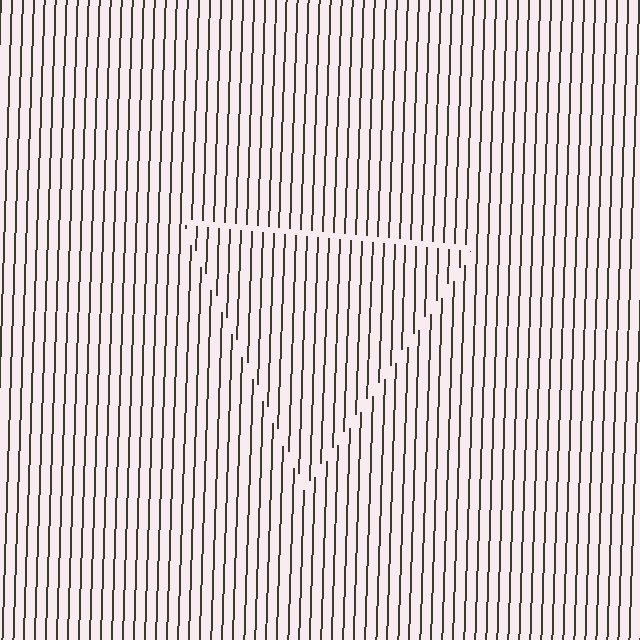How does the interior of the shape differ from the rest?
The interior of the shape contains the same grating, shifted by half a period — the contour is defined by the phase discontinuity where line-ends from the inner and outer gratings abut.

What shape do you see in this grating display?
An illusory triangle. The interior of the shape contains the same grating, shifted by half a period — the contour is defined by the phase discontinuity where line-ends from the inner and outer gratings abut.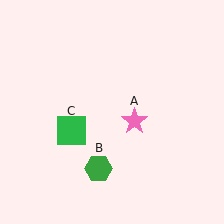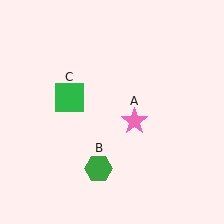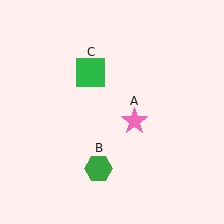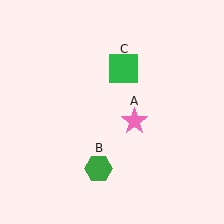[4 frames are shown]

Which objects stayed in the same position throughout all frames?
Pink star (object A) and green hexagon (object B) remained stationary.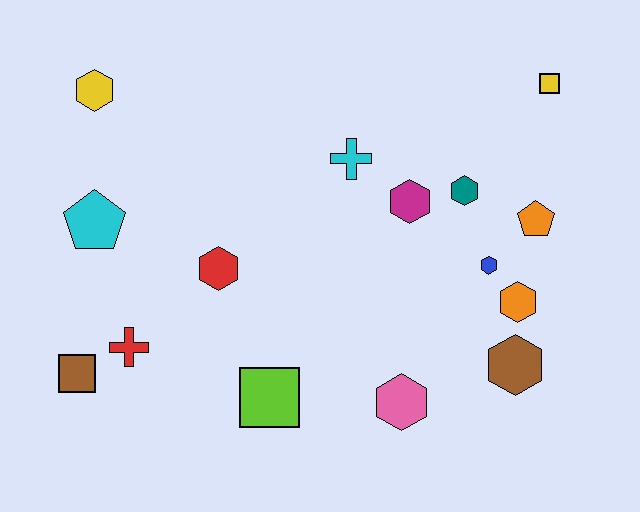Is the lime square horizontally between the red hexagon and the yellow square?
Yes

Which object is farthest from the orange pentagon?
The brown square is farthest from the orange pentagon.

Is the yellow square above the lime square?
Yes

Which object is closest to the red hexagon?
The red cross is closest to the red hexagon.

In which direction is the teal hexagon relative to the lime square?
The teal hexagon is above the lime square.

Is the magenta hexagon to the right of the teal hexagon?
No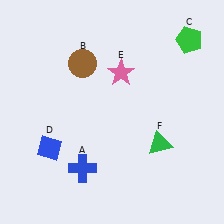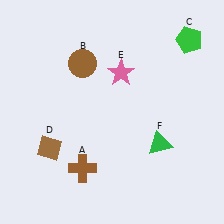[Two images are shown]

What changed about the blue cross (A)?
In Image 1, A is blue. In Image 2, it changed to brown.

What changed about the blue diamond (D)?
In Image 1, D is blue. In Image 2, it changed to brown.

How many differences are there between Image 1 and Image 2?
There are 2 differences between the two images.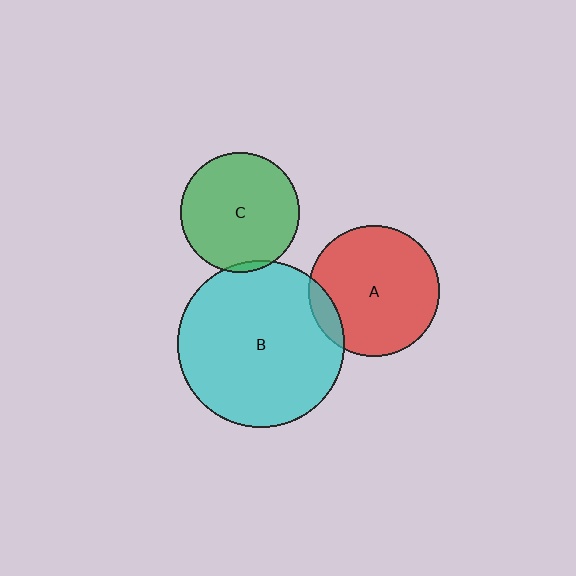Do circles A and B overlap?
Yes.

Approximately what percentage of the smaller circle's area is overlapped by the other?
Approximately 10%.